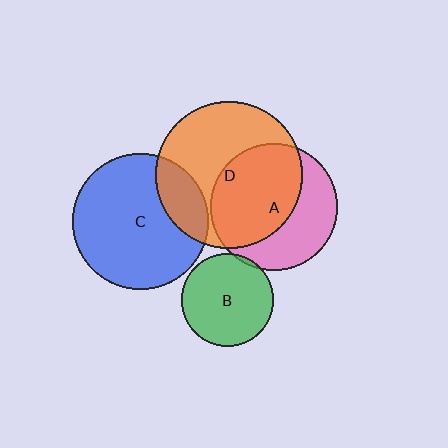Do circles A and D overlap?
Yes.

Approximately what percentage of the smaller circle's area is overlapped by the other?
Approximately 55%.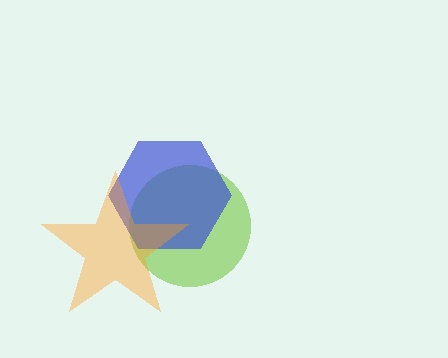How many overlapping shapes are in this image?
There are 3 overlapping shapes in the image.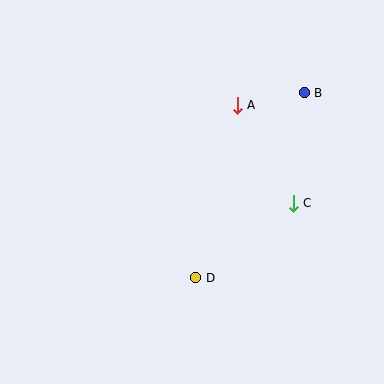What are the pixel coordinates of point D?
Point D is at (196, 278).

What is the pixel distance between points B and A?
The distance between B and A is 68 pixels.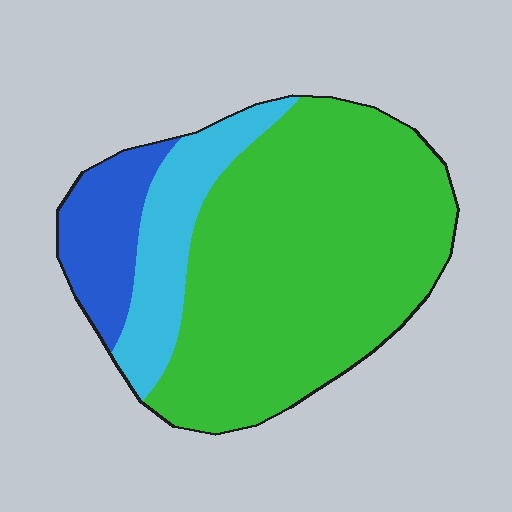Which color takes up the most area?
Green, at roughly 70%.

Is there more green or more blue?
Green.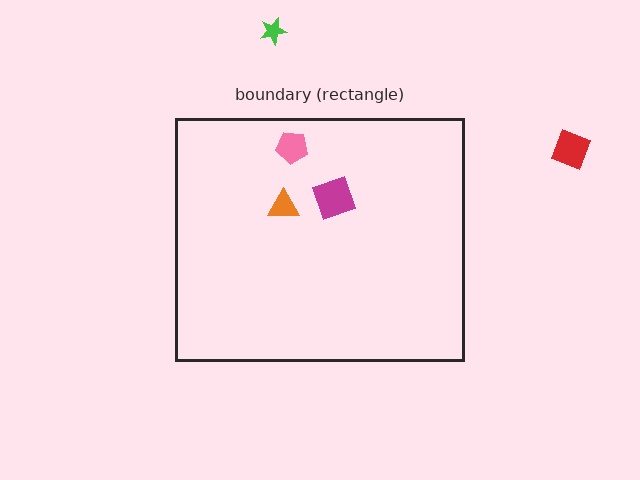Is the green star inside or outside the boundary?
Outside.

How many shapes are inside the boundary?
3 inside, 2 outside.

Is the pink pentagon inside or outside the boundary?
Inside.